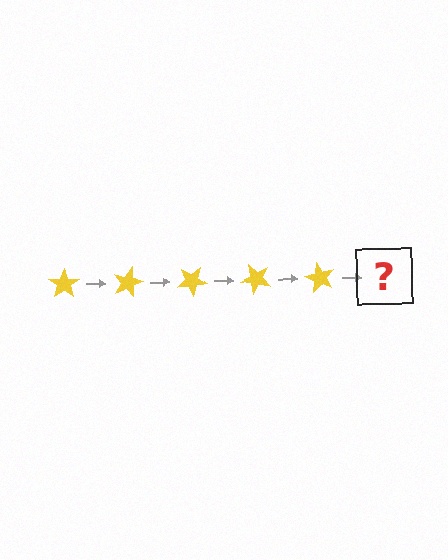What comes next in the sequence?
The next element should be a yellow star rotated 75 degrees.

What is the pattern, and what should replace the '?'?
The pattern is that the star rotates 15 degrees each step. The '?' should be a yellow star rotated 75 degrees.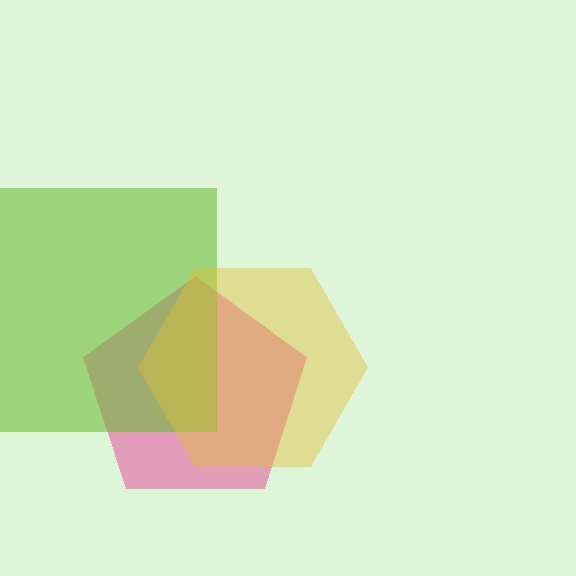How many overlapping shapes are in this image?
There are 3 overlapping shapes in the image.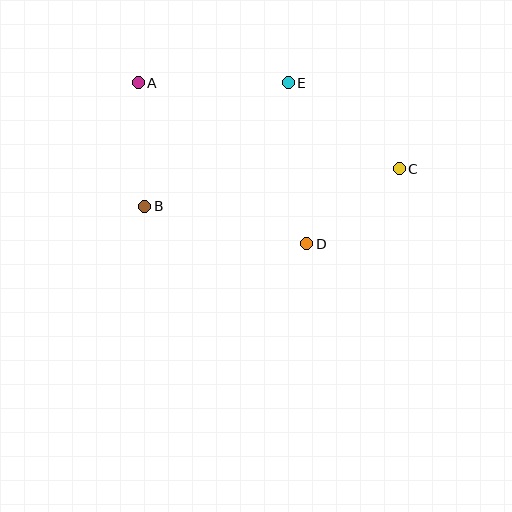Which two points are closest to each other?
Points C and D are closest to each other.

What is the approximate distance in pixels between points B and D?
The distance between B and D is approximately 166 pixels.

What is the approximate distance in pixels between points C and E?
The distance between C and E is approximately 140 pixels.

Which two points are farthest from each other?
Points A and C are farthest from each other.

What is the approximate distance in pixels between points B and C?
The distance between B and C is approximately 257 pixels.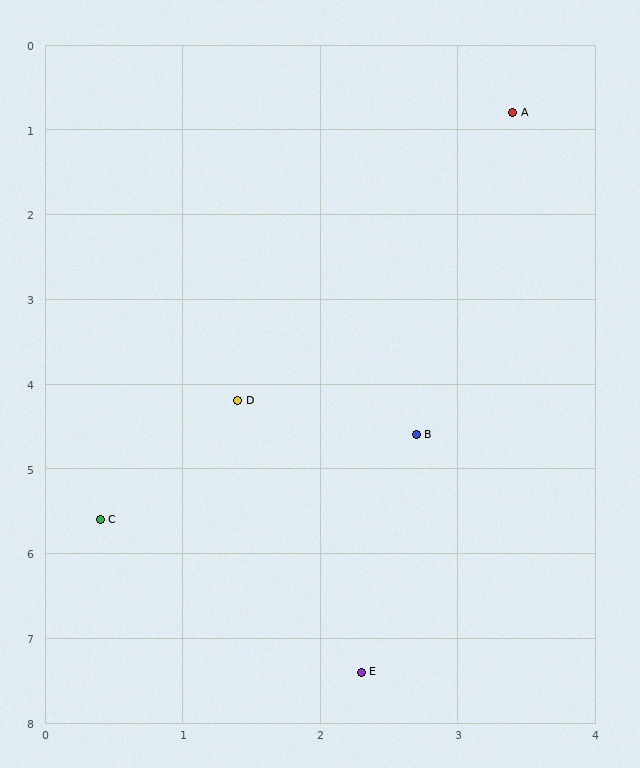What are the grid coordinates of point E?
Point E is at approximately (2.3, 7.4).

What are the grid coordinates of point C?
Point C is at approximately (0.4, 5.6).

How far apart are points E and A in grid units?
Points E and A are about 6.7 grid units apart.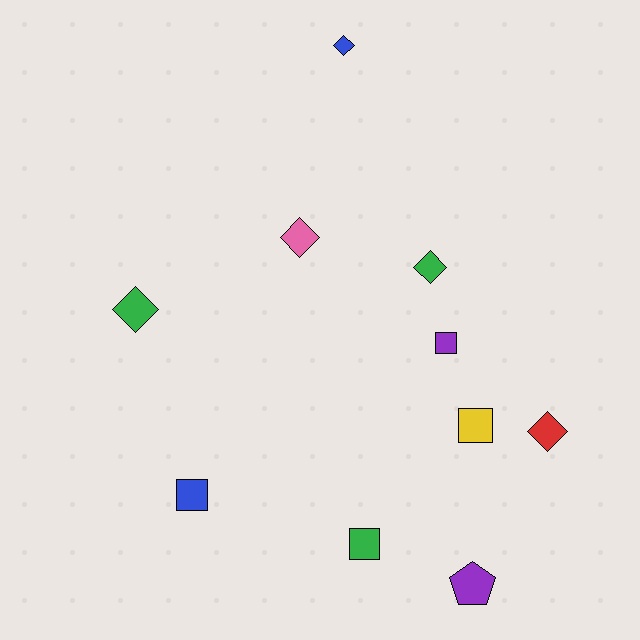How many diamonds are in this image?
There are 5 diamonds.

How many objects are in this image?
There are 10 objects.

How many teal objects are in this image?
There are no teal objects.